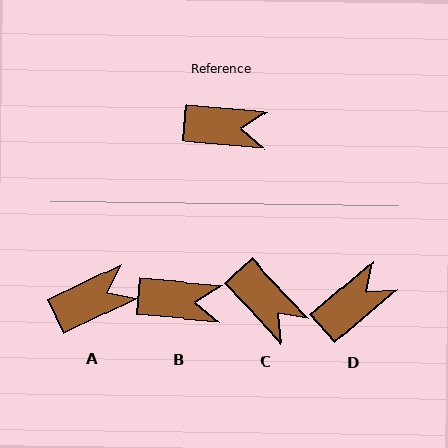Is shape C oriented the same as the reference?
No, it is off by about 41 degrees.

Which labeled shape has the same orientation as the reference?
B.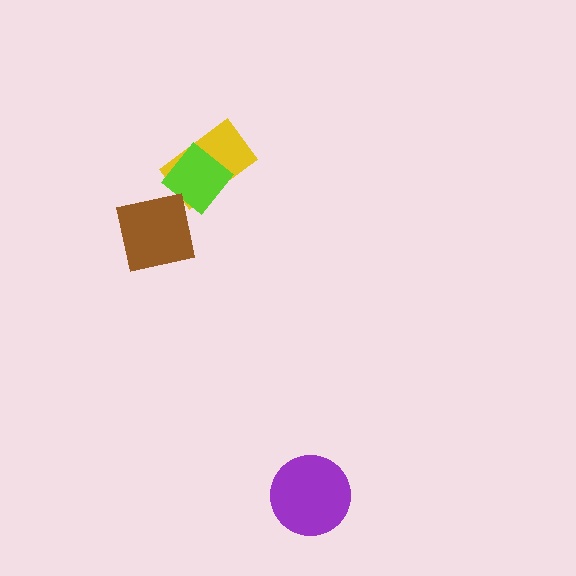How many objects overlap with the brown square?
0 objects overlap with the brown square.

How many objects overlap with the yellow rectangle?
1 object overlaps with the yellow rectangle.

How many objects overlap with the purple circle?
0 objects overlap with the purple circle.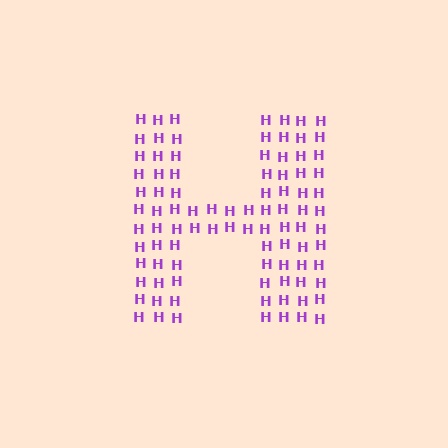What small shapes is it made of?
It is made of small letter H's.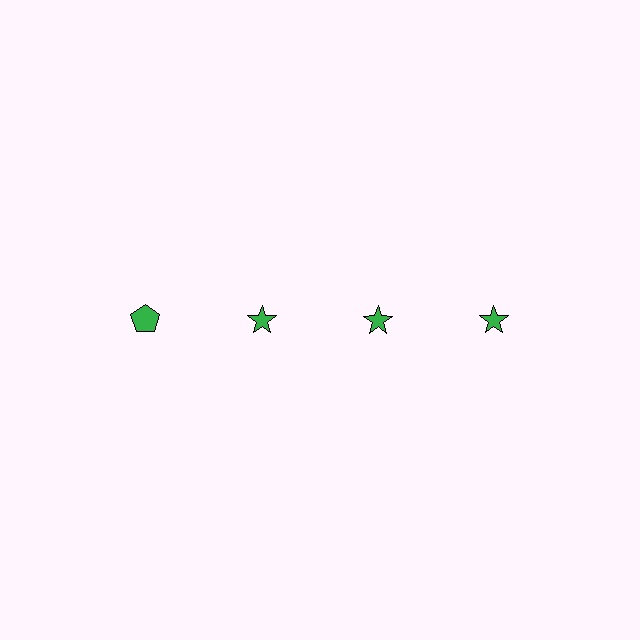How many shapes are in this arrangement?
There are 4 shapes arranged in a grid pattern.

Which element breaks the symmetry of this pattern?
The green pentagon in the top row, leftmost column breaks the symmetry. All other shapes are green stars.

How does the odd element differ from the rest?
It has a different shape: pentagon instead of star.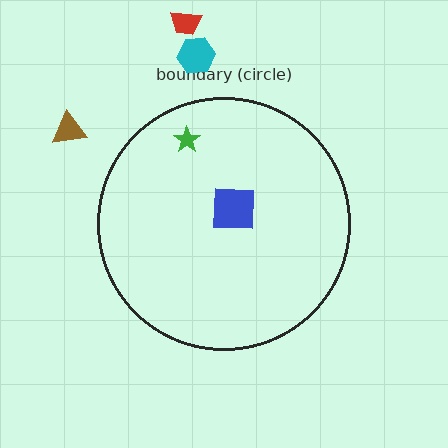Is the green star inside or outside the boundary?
Inside.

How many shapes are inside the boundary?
2 inside, 3 outside.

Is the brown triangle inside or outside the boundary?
Outside.